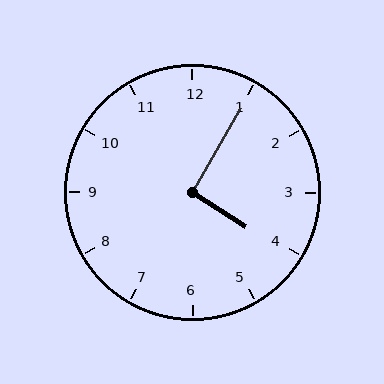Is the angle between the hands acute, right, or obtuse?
It is right.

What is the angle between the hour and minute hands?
Approximately 92 degrees.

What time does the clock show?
4:05.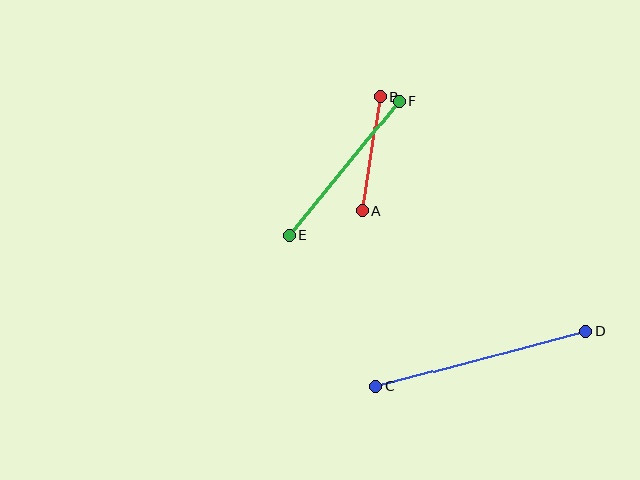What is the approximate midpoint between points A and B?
The midpoint is at approximately (371, 154) pixels.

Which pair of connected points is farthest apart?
Points C and D are farthest apart.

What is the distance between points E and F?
The distance is approximately 173 pixels.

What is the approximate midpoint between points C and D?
The midpoint is at approximately (481, 359) pixels.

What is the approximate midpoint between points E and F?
The midpoint is at approximately (344, 168) pixels.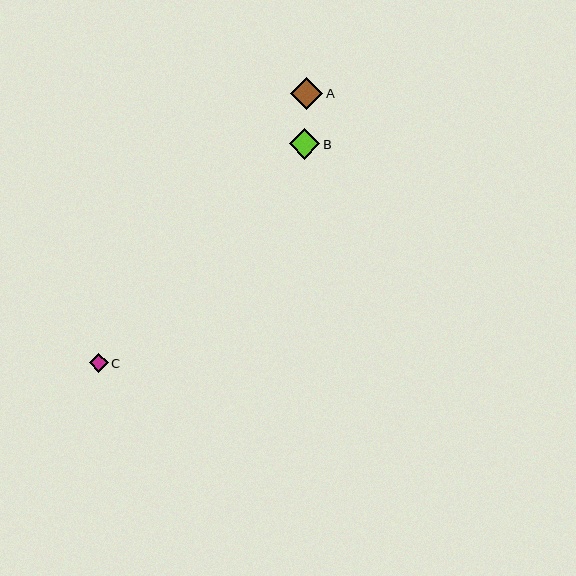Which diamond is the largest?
Diamond A is the largest with a size of approximately 32 pixels.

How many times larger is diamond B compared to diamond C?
Diamond B is approximately 1.6 times the size of diamond C.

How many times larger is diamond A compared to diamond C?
Diamond A is approximately 1.7 times the size of diamond C.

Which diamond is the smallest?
Diamond C is the smallest with a size of approximately 19 pixels.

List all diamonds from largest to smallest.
From largest to smallest: A, B, C.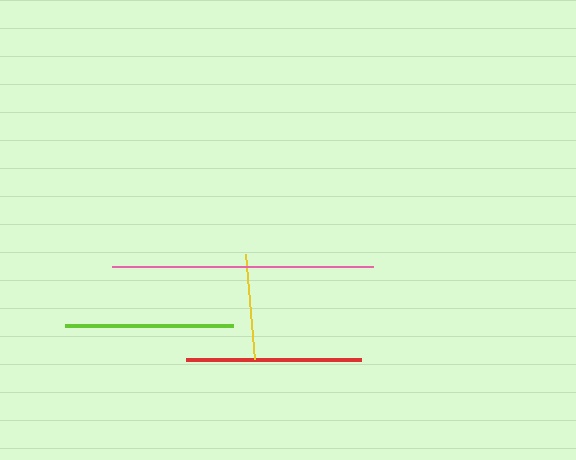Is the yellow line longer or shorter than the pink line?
The pink line is longer than the yellow line.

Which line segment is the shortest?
The yellow line is the shortest at approximately 106 pixels.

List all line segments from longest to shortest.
From longest to shortest: pink, red, lime, yellow.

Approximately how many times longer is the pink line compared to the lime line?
The pink line is approximately 1.5 times the length of the lime line.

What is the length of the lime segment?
The lime segment is approximately 168 pixels long.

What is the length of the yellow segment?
The yellow segment is approximately 106 pixels long.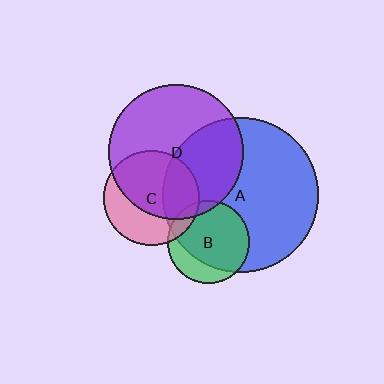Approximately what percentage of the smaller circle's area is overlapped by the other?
Approximately 75%.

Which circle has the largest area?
Circle A (blue).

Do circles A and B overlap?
Yes.